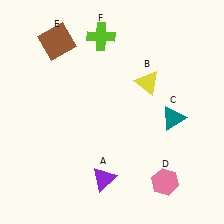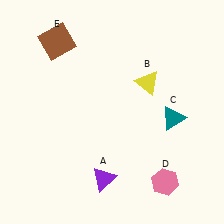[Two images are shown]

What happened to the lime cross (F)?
The lime cross (F) was removed in Image 2. It was in the top-left area of Image 1.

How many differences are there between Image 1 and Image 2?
There is 1 difference between the two images.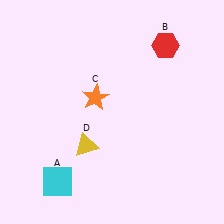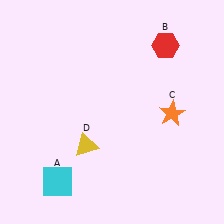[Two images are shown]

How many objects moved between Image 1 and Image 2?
1 object moved between the two images.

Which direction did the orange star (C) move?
The orange star (C) moved right.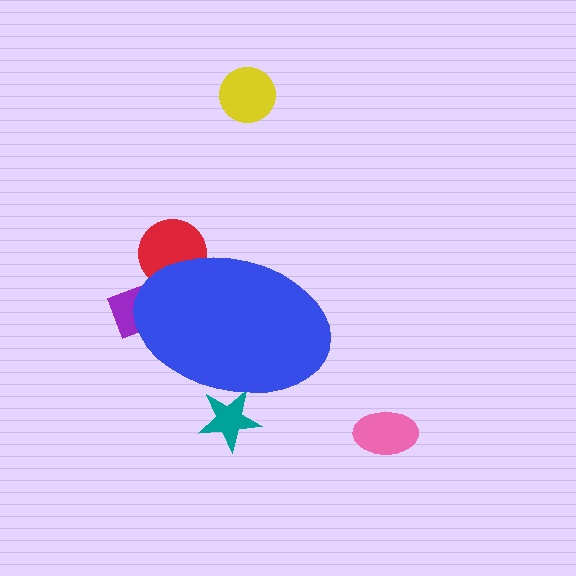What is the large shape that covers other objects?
A blue ellipse.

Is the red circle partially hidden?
Yes, the red circle is partially hidden behind the blue ellipse.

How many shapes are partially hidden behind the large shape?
3 shapes are partially hidden.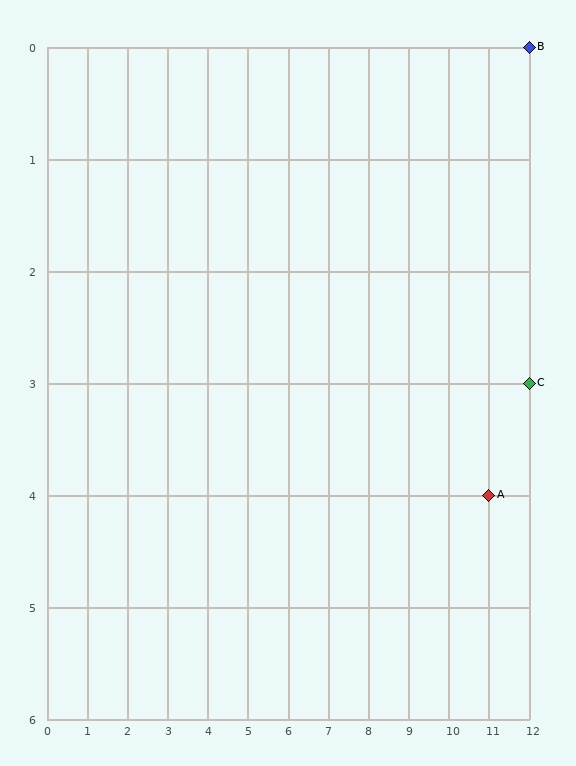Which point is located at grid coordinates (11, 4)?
Point A is at (11, 4).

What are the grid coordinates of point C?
Point C is at grid coordinates (12, 3).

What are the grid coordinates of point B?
Point B is at grid coordinates (12, 0).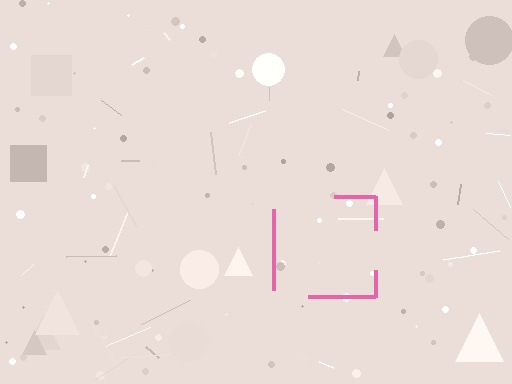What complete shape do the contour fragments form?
The contour fragments form a square.